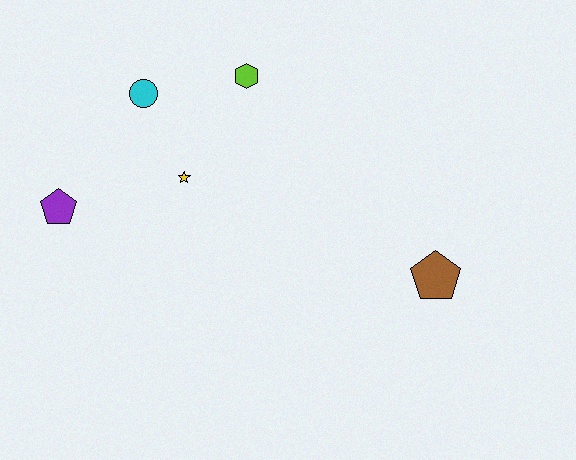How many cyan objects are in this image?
There is 1 cyan object.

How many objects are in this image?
There are 5 objects.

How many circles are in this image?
There is 1 circle.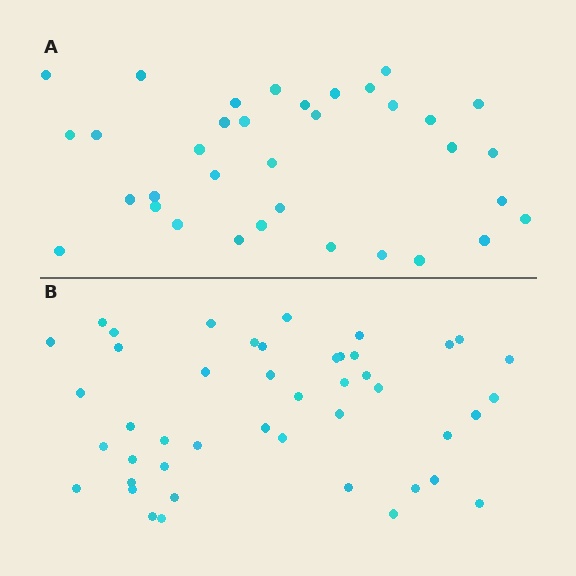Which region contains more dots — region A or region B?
Region B (the bottom region) has more dots.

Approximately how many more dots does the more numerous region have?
Region B has roughly 10 or so more dots than region A.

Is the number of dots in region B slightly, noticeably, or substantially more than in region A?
Region B has noticeably more, but not dramatically so. The ratio is roughly 1.3 to 1.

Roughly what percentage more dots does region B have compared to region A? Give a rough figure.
About 30% more.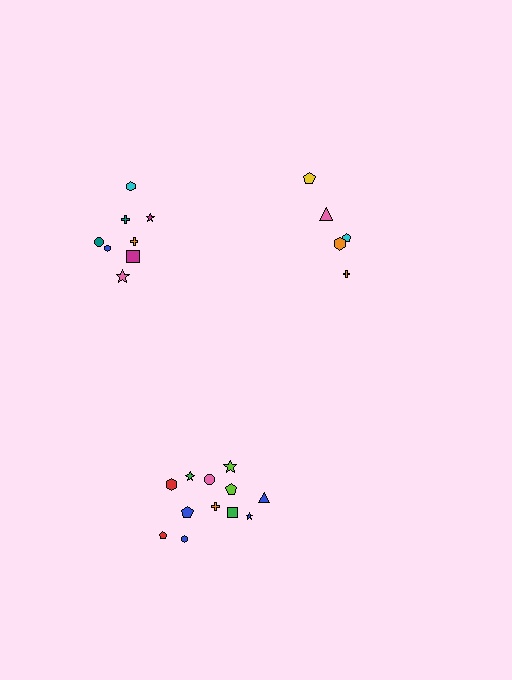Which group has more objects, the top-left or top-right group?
The top-left group.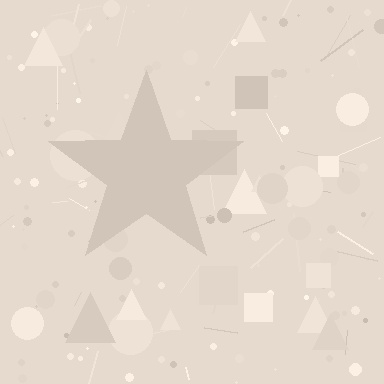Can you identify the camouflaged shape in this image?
The camouflaged shape is a star.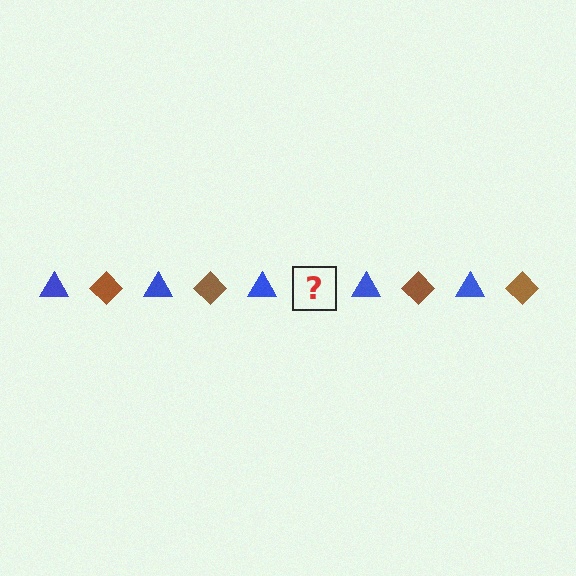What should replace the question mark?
The question mark should be replaced with a brown diamond.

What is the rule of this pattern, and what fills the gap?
The rule is that the pattern alternates between blue triangle and brown diamond. The gap should be filled with a brown diamond.